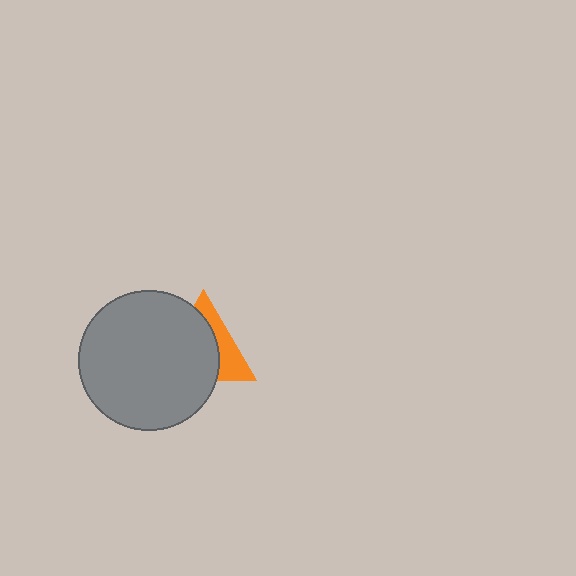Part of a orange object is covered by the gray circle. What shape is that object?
It is a triangle.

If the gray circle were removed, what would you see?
You would see the complete orange triangle.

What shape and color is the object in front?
The object in front is a gray circle.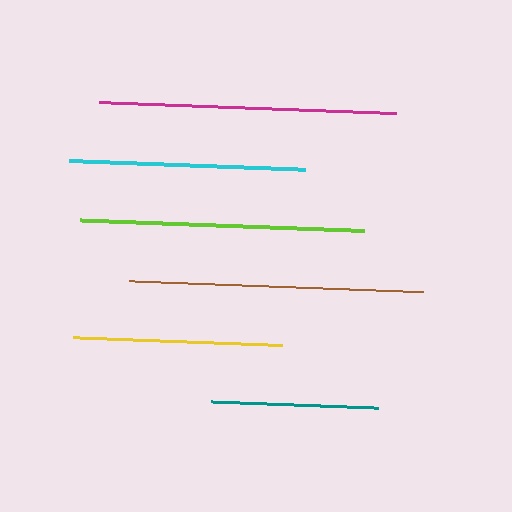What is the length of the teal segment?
The teal segment is approximately 169 pixels long.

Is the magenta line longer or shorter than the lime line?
The magenta line is longer than the lime line.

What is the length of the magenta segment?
The magenta segment is approximately 298 pixels long.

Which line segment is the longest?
The magenta line is the longest at approximately 298 pixels.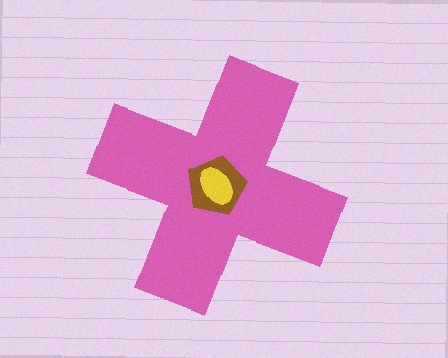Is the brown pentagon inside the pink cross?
Yes.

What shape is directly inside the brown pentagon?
The yellow ellipse.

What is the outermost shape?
The pink cross.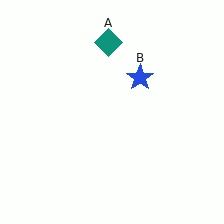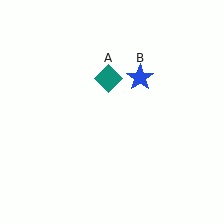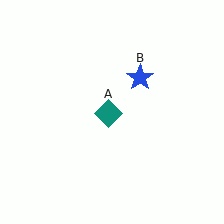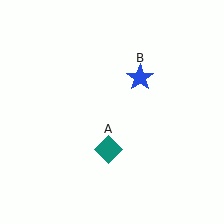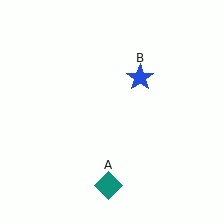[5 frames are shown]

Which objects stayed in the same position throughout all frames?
Blue star (object B) remained stationary.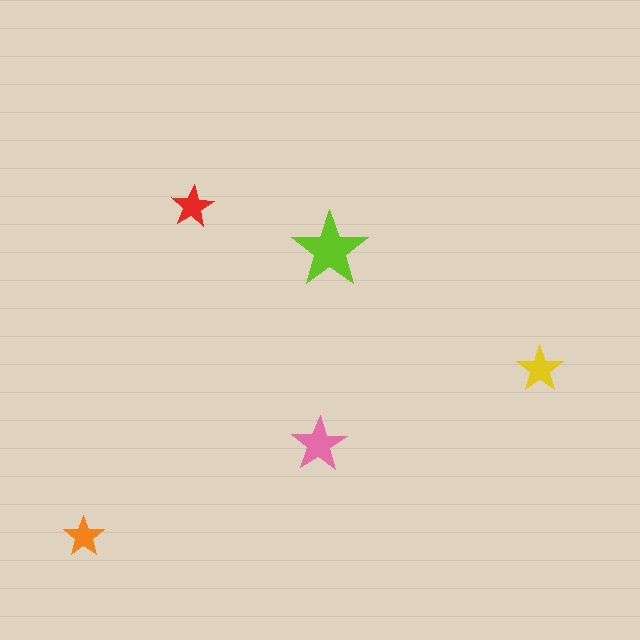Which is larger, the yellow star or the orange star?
The yellow one.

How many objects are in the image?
There are 5 objects in the image.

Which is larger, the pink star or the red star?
The pink one.